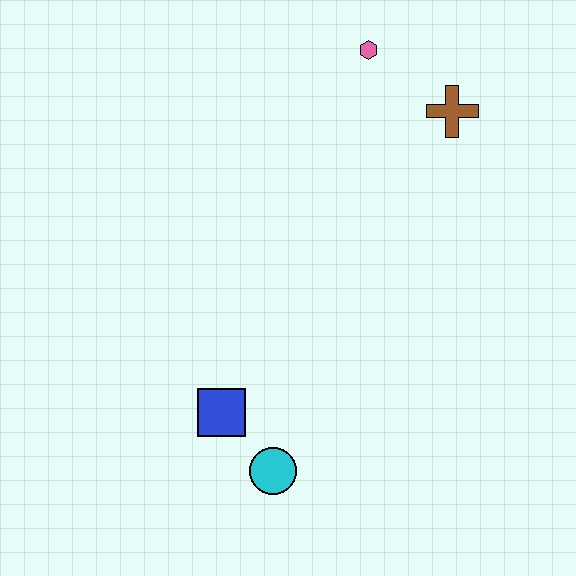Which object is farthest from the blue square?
The pink hexagon is farthest from the blue square.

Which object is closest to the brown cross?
The pink hexagon is closest to the brown cross.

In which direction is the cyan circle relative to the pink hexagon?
The cyan circle is below the pink hexagon.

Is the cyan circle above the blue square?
No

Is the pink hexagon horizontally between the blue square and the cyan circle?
No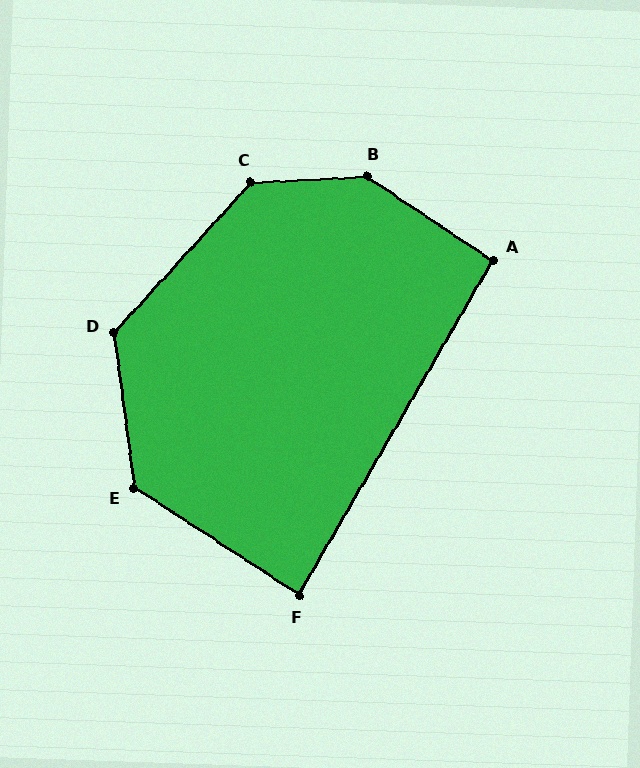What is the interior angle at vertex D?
Approximately 130 degrees (obtuse).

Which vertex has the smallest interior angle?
F, at approximately 87 degrees.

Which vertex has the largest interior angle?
B, at approximately 143 degrees.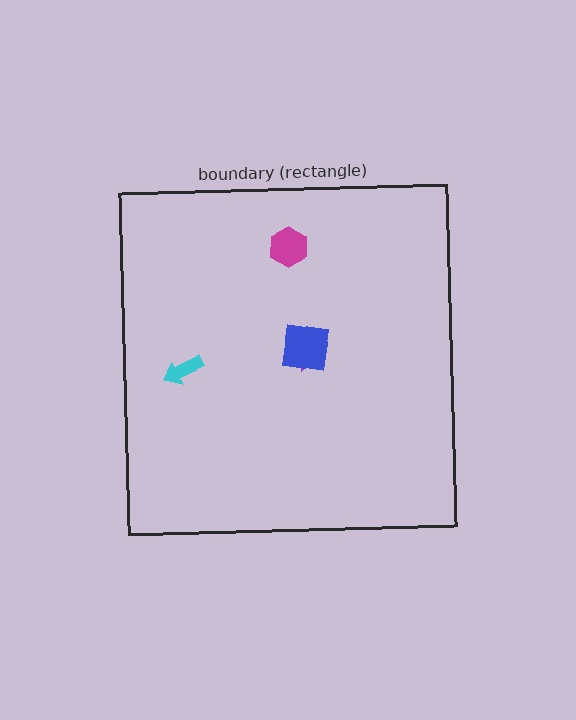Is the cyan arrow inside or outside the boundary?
Inside.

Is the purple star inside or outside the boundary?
Inside.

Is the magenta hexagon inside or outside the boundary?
Inside.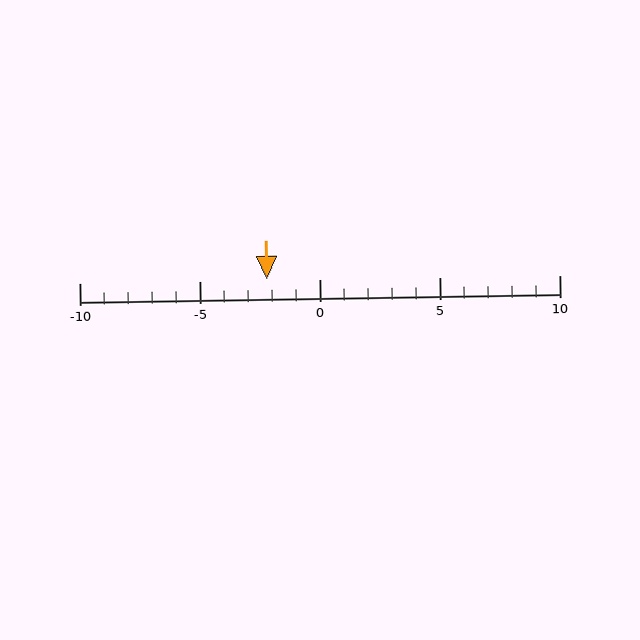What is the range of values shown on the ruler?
The ruler shows values from -10 to 10.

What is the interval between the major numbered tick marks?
The major tick marks are spaced 5 units apart.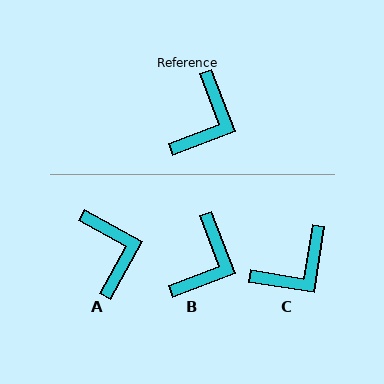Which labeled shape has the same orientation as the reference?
B.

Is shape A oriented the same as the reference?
No, it is off by about 40 degrees.